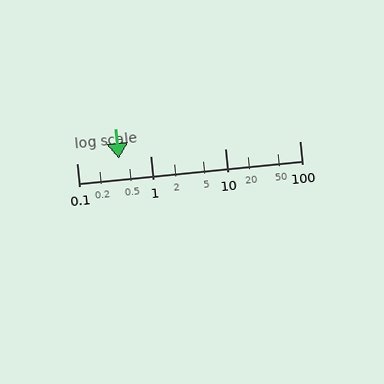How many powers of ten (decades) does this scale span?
The scale spans 3 decades, from 0.1 to 100.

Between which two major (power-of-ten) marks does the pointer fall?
The pointer is between 0.1 and 1.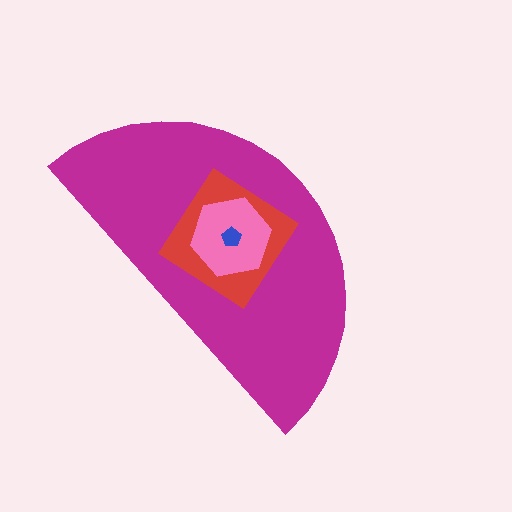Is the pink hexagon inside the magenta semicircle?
Yes.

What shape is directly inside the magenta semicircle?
The red diamond.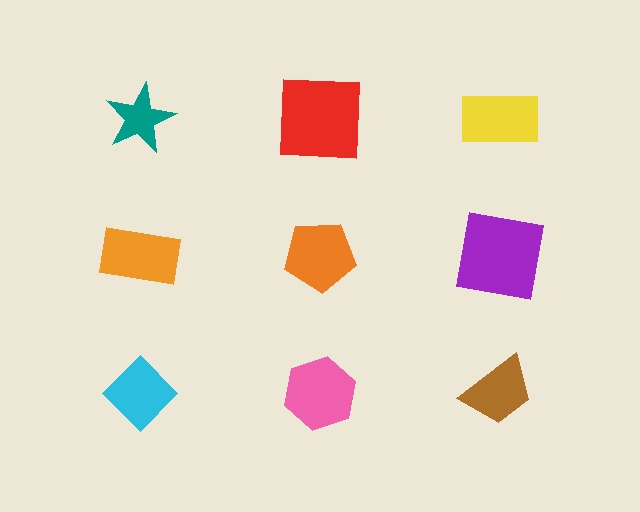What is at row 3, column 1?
A cyan diamond.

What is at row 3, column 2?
A pink hexagon.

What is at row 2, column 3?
A purple square.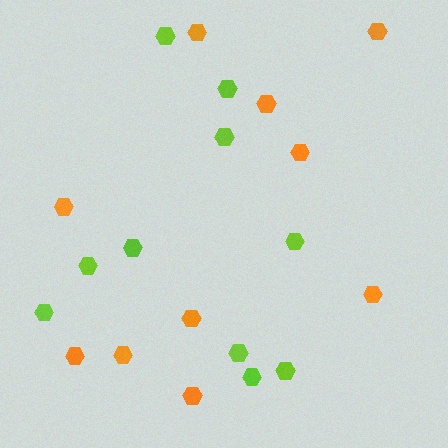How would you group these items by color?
There are 2 groups: one group of lime hexagons (10) and one group of orange hexagons (10).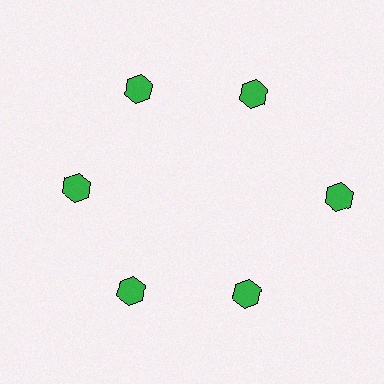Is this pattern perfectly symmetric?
No. The 6 green hexagons are arranged in a ring, but one element near the 3 o'clock position is pushed outward from the center, breaking the 6-fold rotational symmetry.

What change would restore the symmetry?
The symmetry would be restored by moving it inward, back onto the ring so that all 6 hexagons sit at equal angles and equal distance from the center.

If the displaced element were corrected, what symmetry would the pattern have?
It would have 6-fold rotational symmetry — the pattern would map onto itself every 60 degrees.